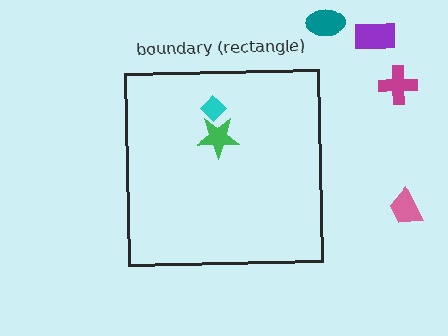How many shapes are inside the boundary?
2 inside, 4 outside.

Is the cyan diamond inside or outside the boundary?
Inside.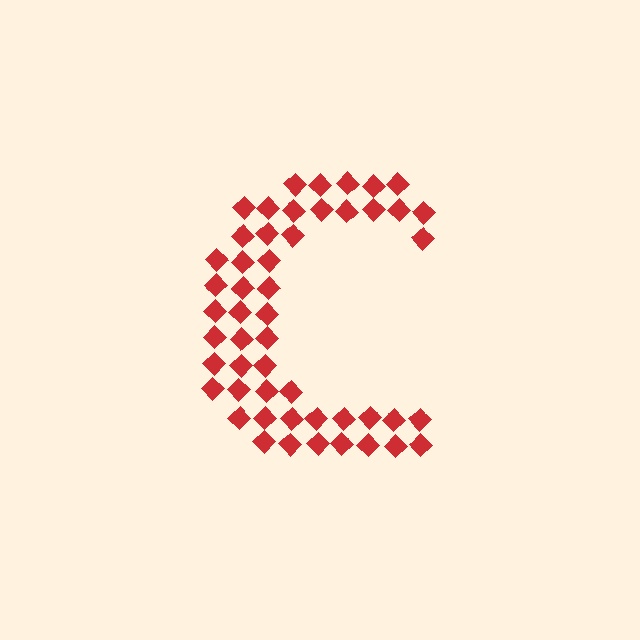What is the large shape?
The large shape is the letter C.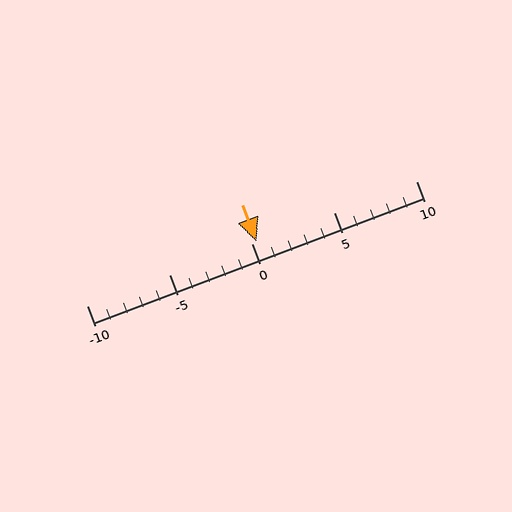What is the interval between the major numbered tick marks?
The major tick marks are spaced 5 units apart.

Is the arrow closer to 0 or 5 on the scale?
The arrow is closer to 0.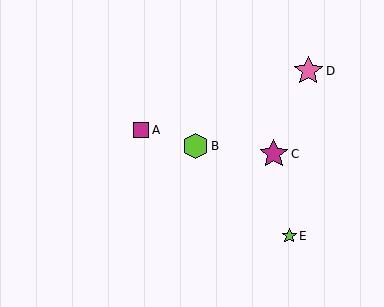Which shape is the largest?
The pink star (labeled D) is the largest.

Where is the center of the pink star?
The center of the pink star is at (308, 71).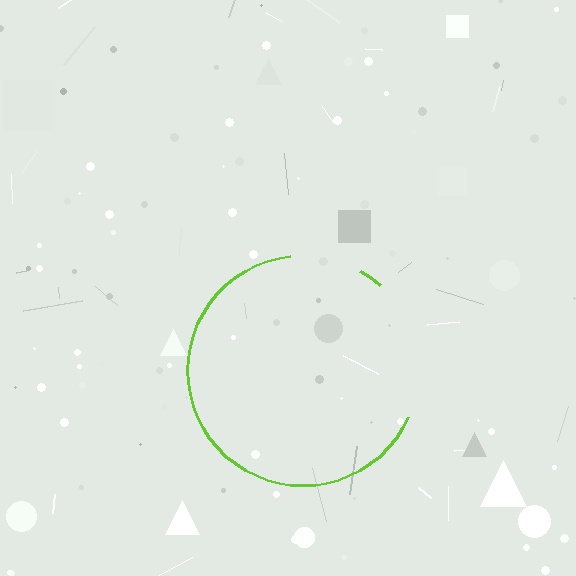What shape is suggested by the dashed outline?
The dashed outline suggests a circle.